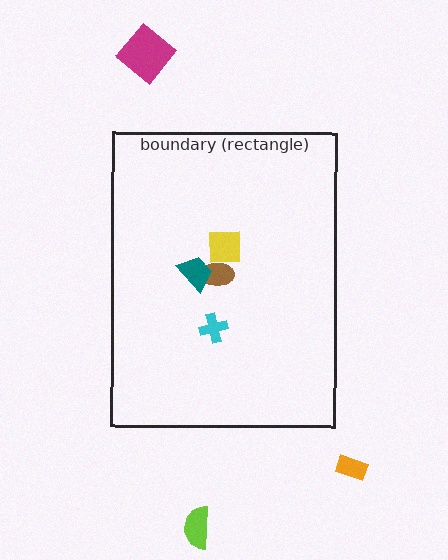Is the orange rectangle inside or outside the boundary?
Outside.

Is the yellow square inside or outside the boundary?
Inside.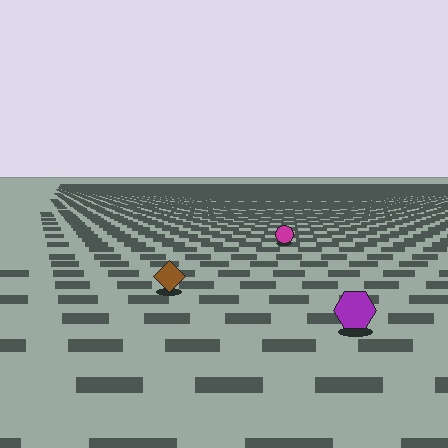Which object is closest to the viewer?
The purple hexagon is closest. The texture marks near it are larger and more spread out.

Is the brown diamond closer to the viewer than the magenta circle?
Yes. The brown diamond is closer — you can tell from the texture gradient: the ground texture is coarser near it.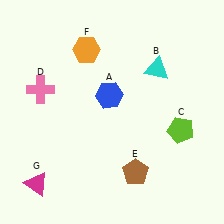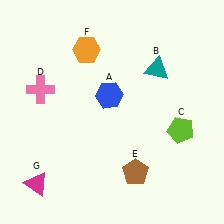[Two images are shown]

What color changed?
The triangle (B) changed from cyan in Image 1 to teal in Image 2.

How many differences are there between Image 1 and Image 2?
There is 1 difference between the two images.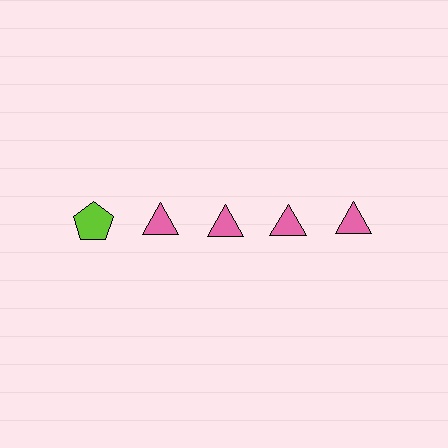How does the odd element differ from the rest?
It differs in both color (lime instead of pink) and shape (pentagon instead of triangle).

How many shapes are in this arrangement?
There are 5 shapes arranged in a grid pattern.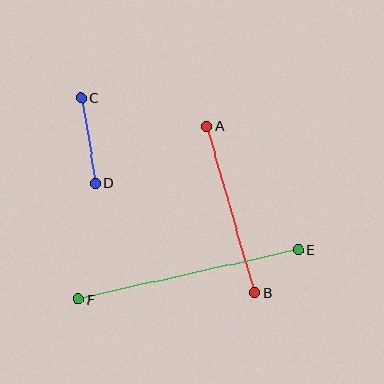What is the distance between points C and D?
The distance is approximately 86 pixels.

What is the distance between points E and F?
The distance is approximately 226 pixels.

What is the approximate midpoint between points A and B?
The midpoint is at approximately (231, 209) pixels.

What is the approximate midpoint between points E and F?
The midpoint is at approximately (188, 275) pixels.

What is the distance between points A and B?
The distance is approximately 173 pixels.